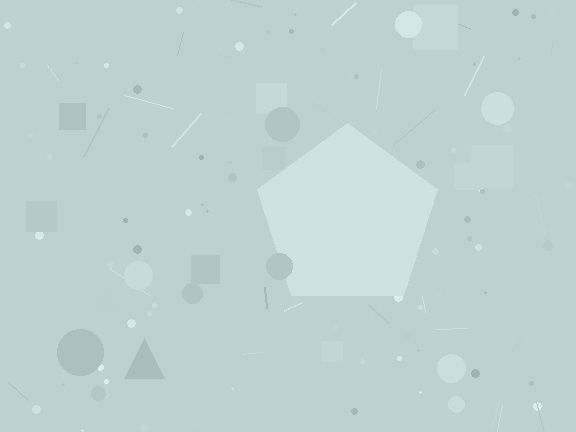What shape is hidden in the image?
A pentagon is hidden in the image.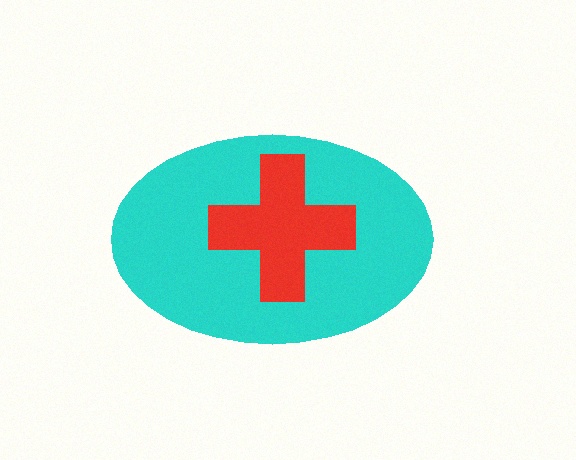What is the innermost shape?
The red cross.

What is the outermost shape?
The cyan ellipse.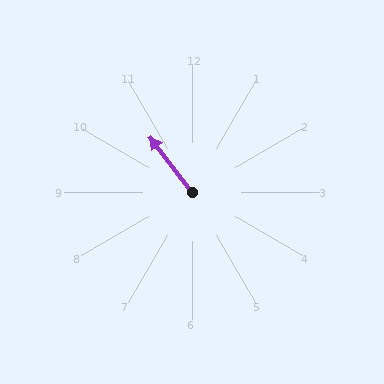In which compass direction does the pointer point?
Northwest.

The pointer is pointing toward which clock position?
Roughly 11 o'clock.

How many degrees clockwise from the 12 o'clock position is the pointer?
Approximately 323 degrees.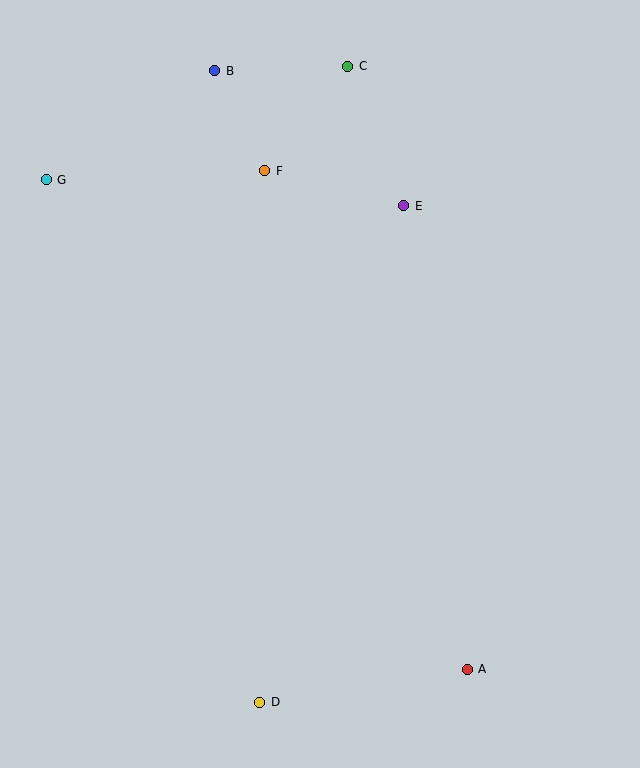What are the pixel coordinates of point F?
Point F is at (265, 171).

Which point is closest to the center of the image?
Point E at (404, 206) is closest to the center.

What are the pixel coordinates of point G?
Point G is at (46, 180).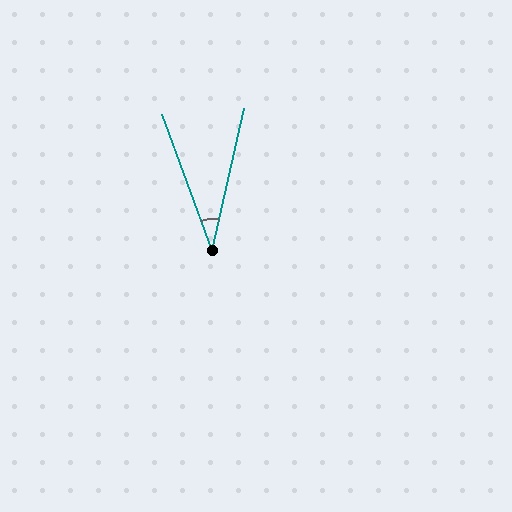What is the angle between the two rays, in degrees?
Approximately 32 degrees.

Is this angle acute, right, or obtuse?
It is acute.